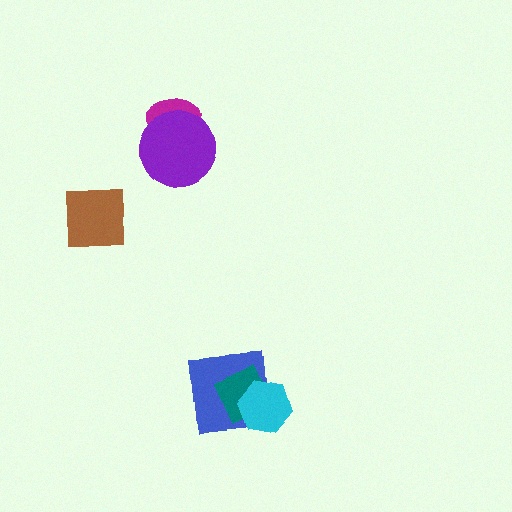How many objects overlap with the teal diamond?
2 objects overlap with the teal diamond.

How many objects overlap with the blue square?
2 objects overlap with the blue square.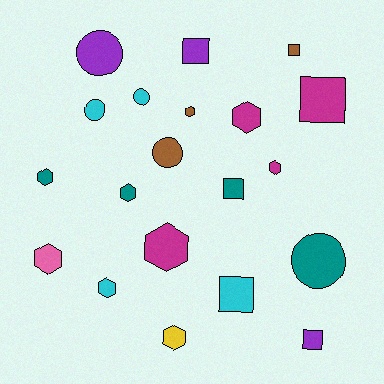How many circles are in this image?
There are 5 circles.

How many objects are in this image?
There are 20 objects.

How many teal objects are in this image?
There are 4 teal objects.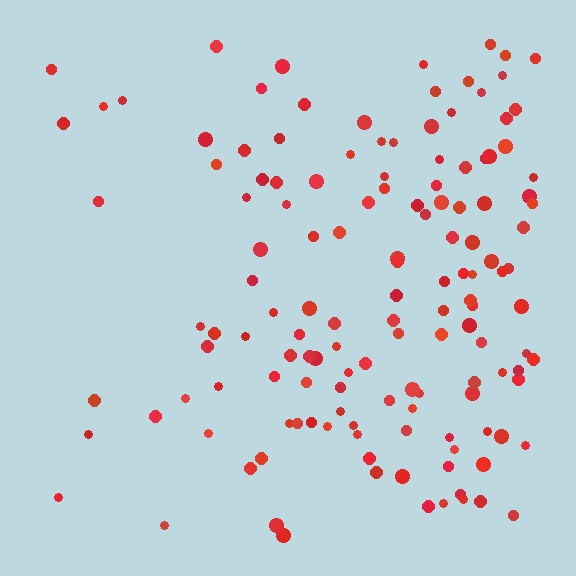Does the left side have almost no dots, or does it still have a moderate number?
Still a moderate number, just noticeably fewer than the right.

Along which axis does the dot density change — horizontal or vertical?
Horizontal.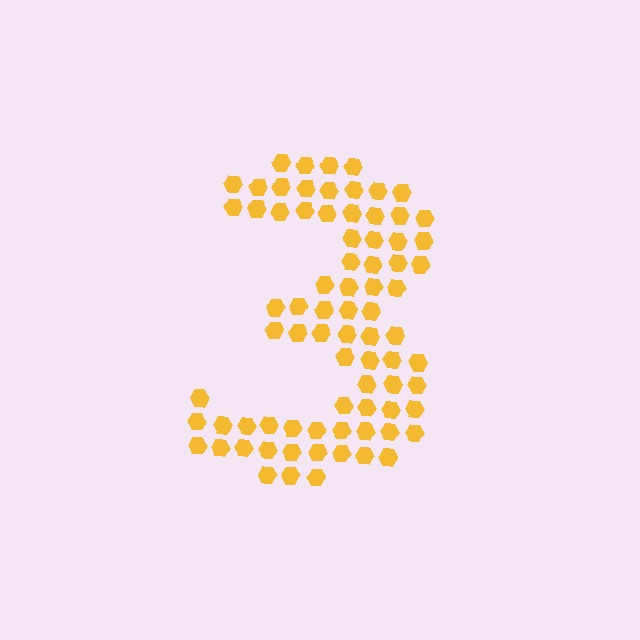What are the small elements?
The small elements are hexagons.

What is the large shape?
The large shape is the digit 3.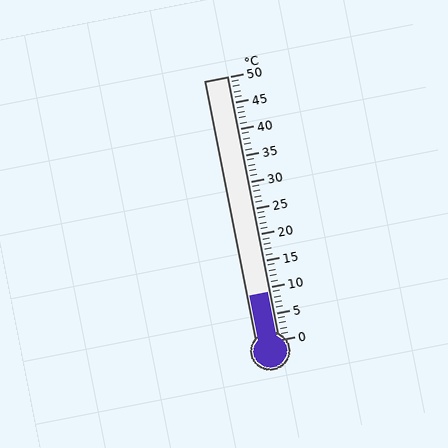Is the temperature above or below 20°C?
The temperature is below 20°C.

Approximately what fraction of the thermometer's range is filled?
The thermometer is filled to approximately 20% of its range.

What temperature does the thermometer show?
The thermometer shows approximately 9°C.